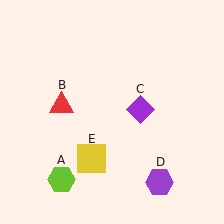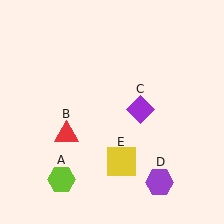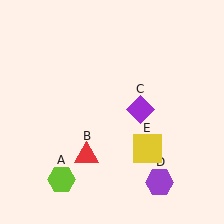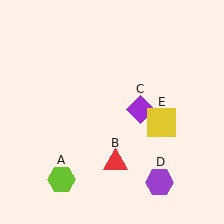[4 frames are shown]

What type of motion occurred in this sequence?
The red triangle (object B), yellow square (object E) rotated counterclockwise around the center of the scene.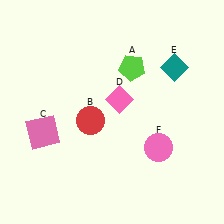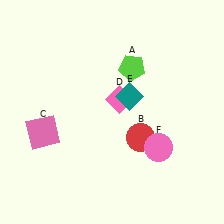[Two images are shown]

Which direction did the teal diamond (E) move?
The teal diamond (E) moved left.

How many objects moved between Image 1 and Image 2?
2 objects moved between the two images.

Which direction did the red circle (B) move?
The red circle (B) moved right.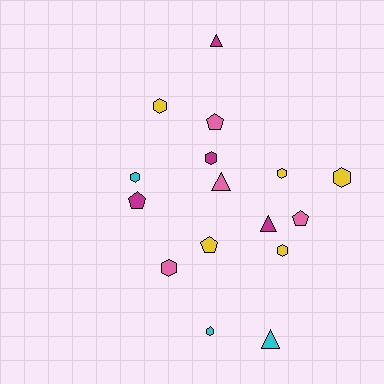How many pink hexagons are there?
There is 1 pink hexagon.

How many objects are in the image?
There are 16 objects.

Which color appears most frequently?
Yellow, with 5 objects.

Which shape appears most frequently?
Hexagon, with 8 objects.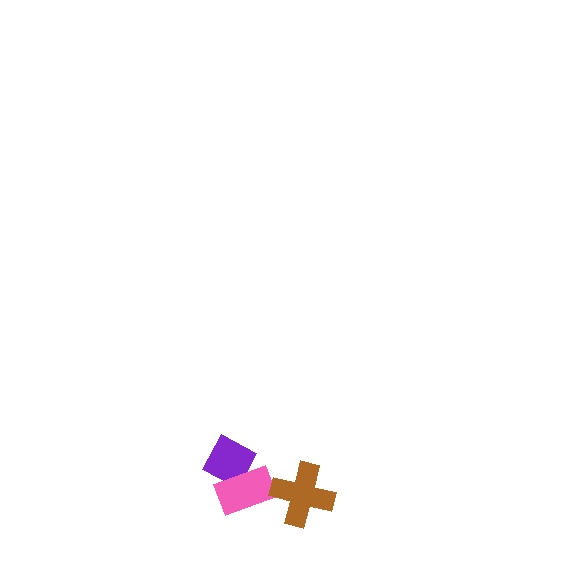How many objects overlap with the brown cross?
0 objects overlap with the brown cross.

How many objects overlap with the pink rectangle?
1 object overlaps with the pink rectangle.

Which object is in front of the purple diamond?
The pink rectangle is in front of the purple diamond.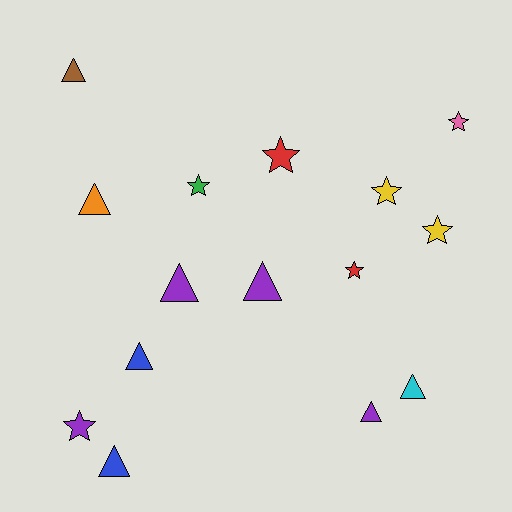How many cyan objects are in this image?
There is 1 cyan object.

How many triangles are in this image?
There are 8 triangles.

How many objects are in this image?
There are 15 objects.